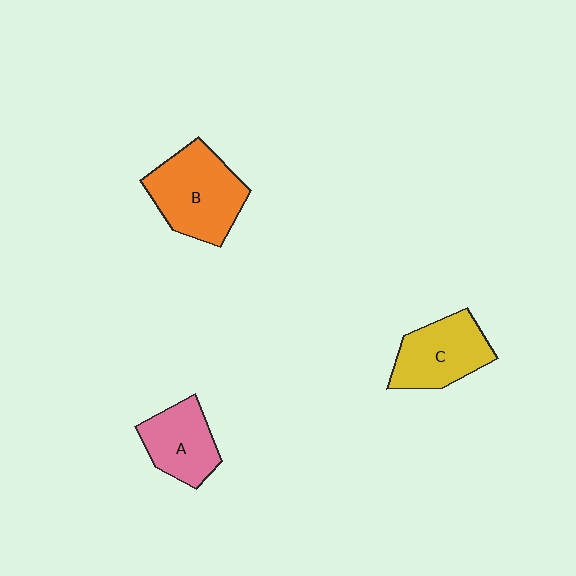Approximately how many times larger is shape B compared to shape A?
Approximately 1.5 times.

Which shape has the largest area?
Shape B (orange).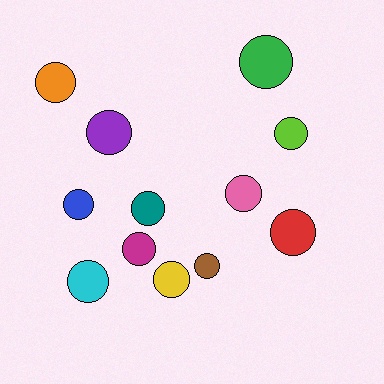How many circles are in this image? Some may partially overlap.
There are 12 circles.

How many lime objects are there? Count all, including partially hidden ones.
There is 1 lime object.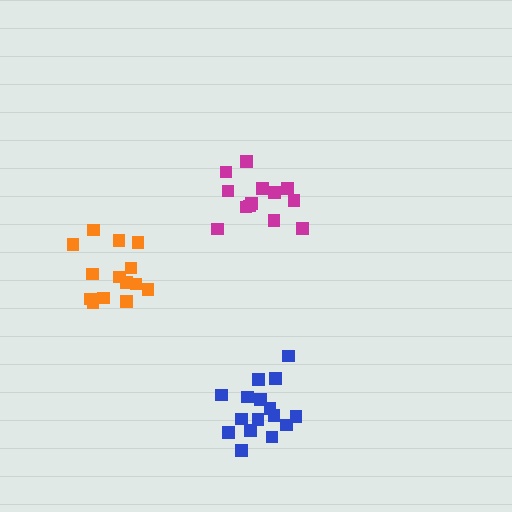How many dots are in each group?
Group 1: 16 dots, Group 2: 14 dots, Group 3: 13 dots (43 total).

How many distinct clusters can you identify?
There are 3 distinct clusters.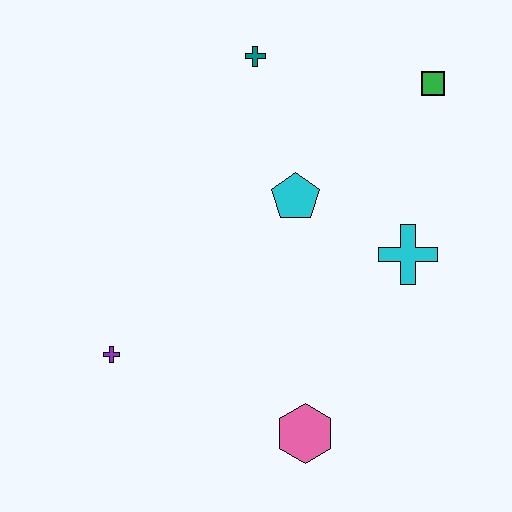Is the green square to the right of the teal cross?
Yes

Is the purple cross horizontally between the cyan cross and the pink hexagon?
No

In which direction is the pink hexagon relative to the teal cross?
The pink hexagon is below the teal cross.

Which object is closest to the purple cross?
The pink hexagon is closest to the purple cross.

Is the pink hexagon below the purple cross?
Yes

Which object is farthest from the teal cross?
The pink hexagon is farthest from the teal cross.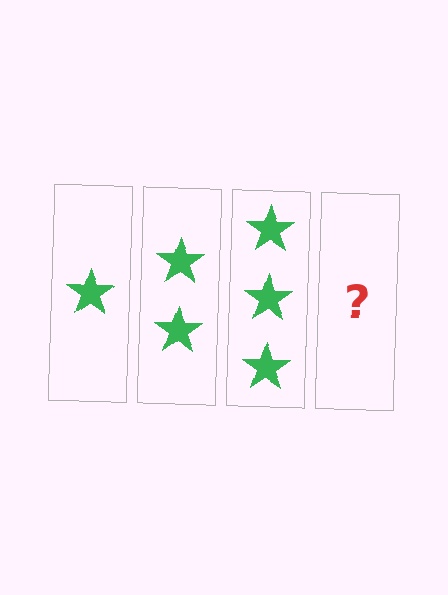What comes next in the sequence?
The next element should be 4 stars.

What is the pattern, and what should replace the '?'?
The pattern is that each step adds one more star. The '?' should be 4 stars.